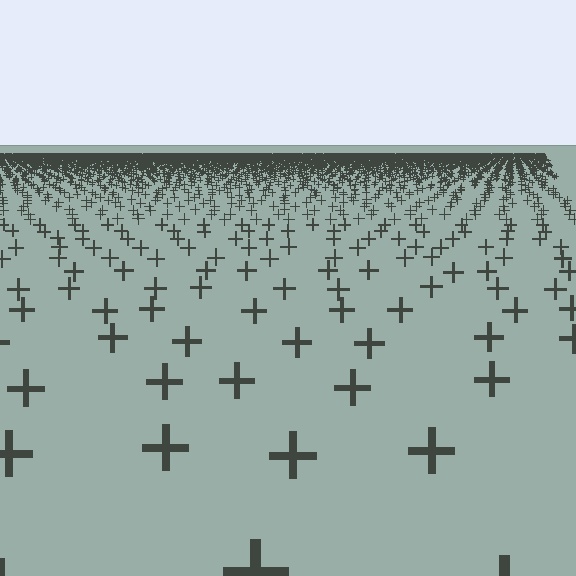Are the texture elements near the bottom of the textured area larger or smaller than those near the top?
Larger. Near the bottom, elements are closer to the viewer and appear at a bigger on-screen size.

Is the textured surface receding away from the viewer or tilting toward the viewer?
The surface is receding away from the viewer. Texture elements get smaller and denser toward the top.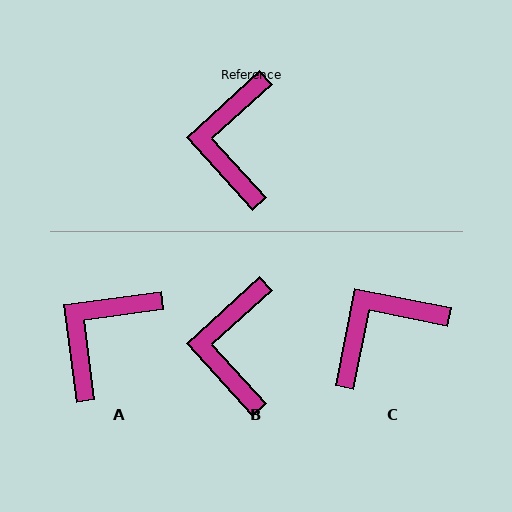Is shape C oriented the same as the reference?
No, it is off by about 53 degrees.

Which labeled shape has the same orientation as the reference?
B.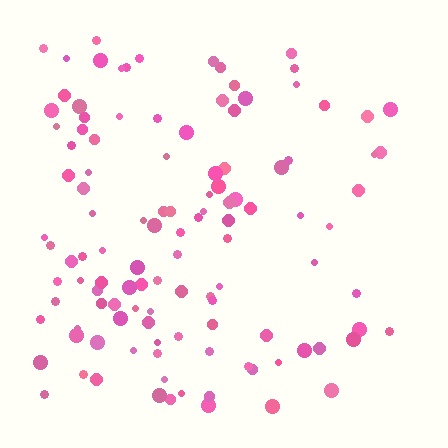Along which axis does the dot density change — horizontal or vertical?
Horizontal.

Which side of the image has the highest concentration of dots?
The left.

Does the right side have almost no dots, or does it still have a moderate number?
Still a moderate number, just noticeably fewer than the left.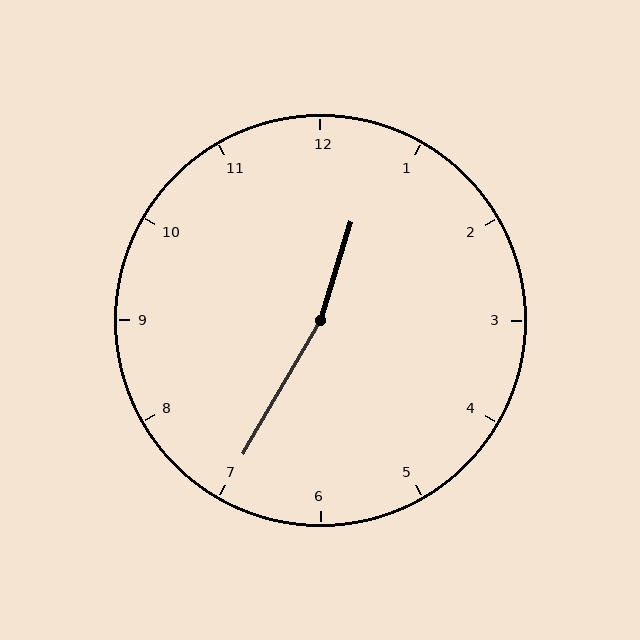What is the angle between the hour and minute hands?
Approximately 168 degrees.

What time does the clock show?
12:35.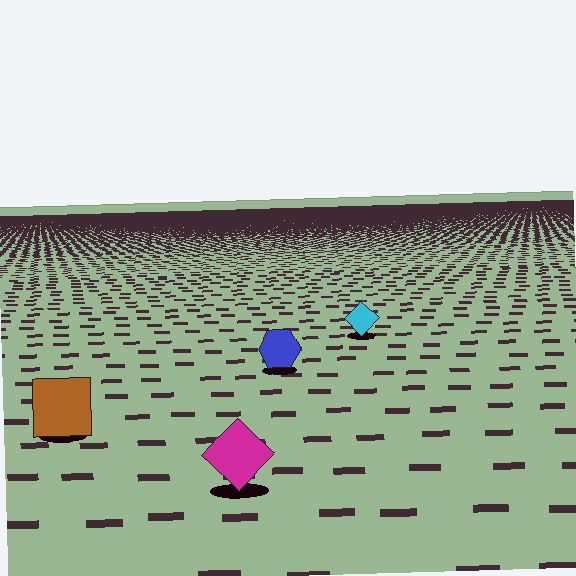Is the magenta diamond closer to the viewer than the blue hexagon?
Yes. The magenta diamond is closer — you can tell from the texture gradient: the ground texture is coarser near it.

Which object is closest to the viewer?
The magenta diamond is closest. The texture marks near it are larger and more spread out.